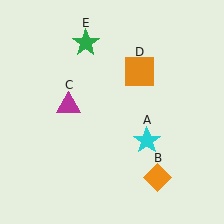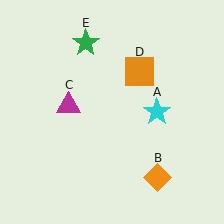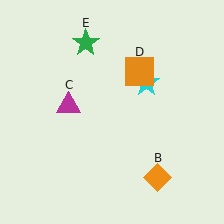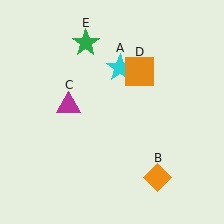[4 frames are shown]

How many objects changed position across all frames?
1 object changed position: cyan star (object A).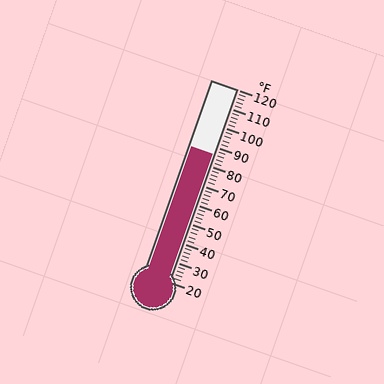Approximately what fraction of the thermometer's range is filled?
The thermometer is filled to approximately 65% of its range.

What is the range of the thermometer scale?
The thermometer scale ranges from 20°F to 120°F.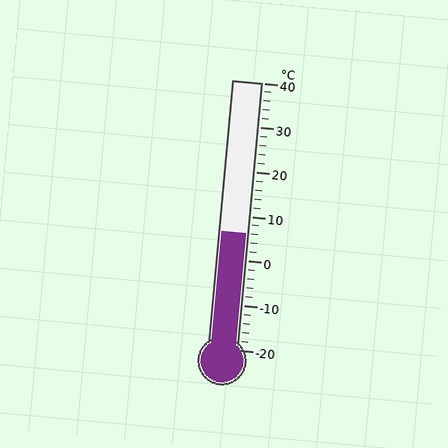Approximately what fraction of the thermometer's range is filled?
The thermometer is filled to approximately 45% of its range.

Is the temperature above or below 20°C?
The temperature is below 20°C.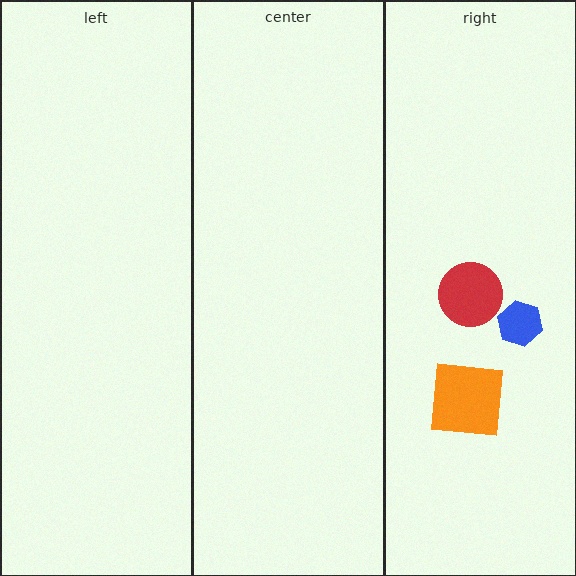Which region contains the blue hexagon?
The right region.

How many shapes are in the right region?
3.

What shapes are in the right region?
The orange square, the blue hexagon, the red circle.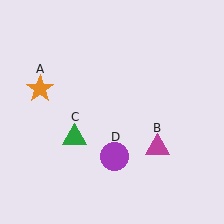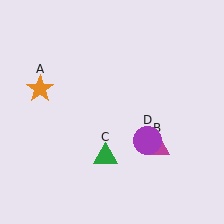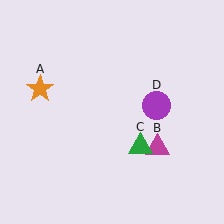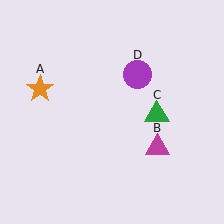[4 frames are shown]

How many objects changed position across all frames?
2 objects changed position: green triangle (object C), purple circle (object D).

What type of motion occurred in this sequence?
The green triangle (object C), purple circle (object D) rotated counterclockwise around the center of the scene.